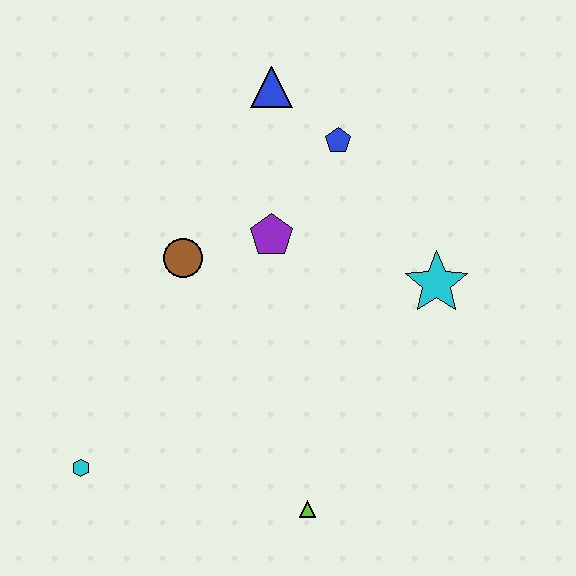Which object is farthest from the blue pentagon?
The cyan hexagon is farthest from the blue pentagon.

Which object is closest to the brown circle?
The purple pentagon is closest to the brown circle.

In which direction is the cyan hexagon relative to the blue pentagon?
The cyan hexagon is below the blue pentagon.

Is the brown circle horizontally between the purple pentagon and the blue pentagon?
No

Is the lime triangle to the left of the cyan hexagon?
No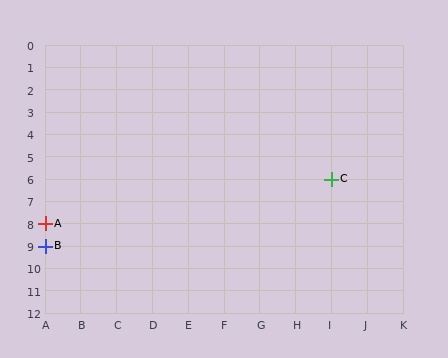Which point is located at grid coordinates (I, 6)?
Point C is at (I, 6).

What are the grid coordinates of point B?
Point B is at grid coordinates (A, 9).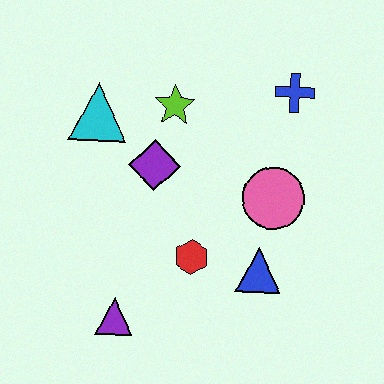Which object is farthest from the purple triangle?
The blue cross is farthest from the purple triangle.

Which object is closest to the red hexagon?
The blue triangle is closest to the red hexagon.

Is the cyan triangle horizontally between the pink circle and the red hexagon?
No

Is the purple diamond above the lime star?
No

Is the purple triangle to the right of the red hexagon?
No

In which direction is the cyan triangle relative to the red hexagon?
The cyan triangle is above the red hexagon.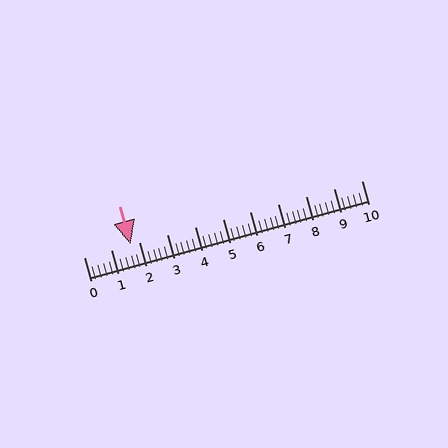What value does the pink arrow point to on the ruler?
The pink arrow points to approximately 1.7.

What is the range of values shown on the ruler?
The ruler shows values from 0 to 10.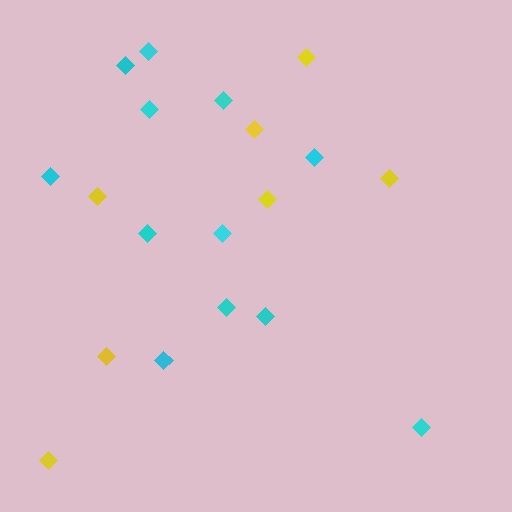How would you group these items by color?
There are 2 groups: one group of yellow diamonds (7) and one group of cyan diamonds (12).